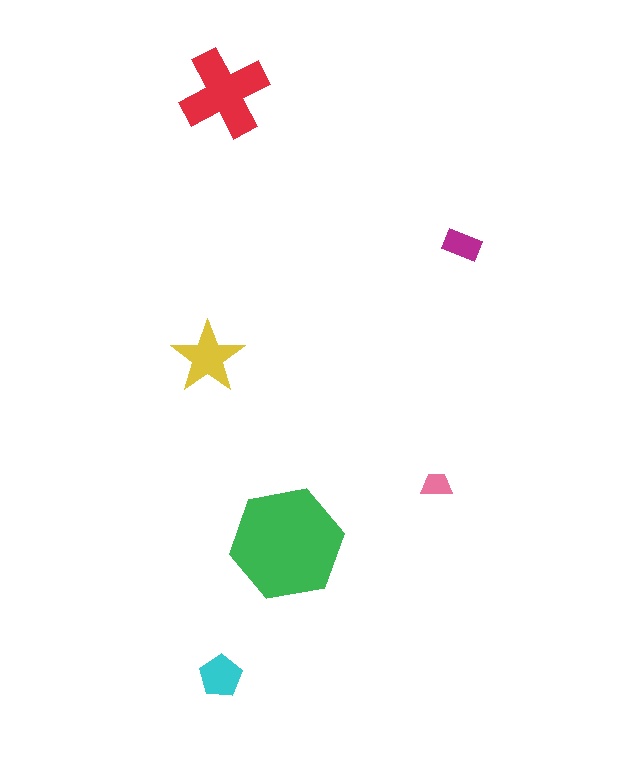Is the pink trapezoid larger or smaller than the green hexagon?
Smaller.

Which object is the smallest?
The pink trapezoid.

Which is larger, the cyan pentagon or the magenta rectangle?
The cyan pentagon.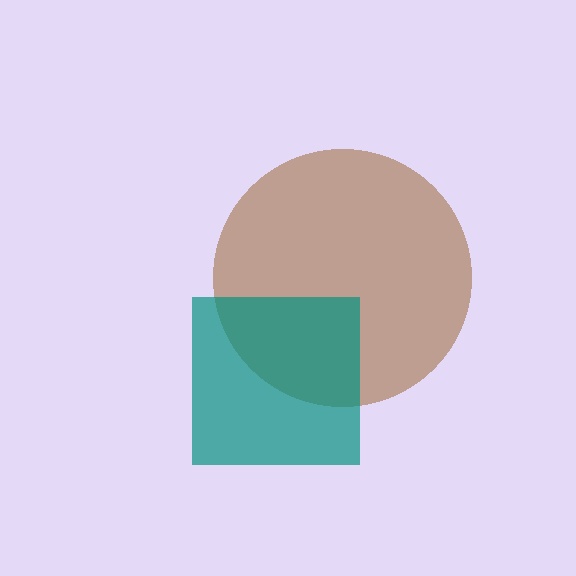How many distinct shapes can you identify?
There are 2 distinct shapes: a brown circle, a teal square.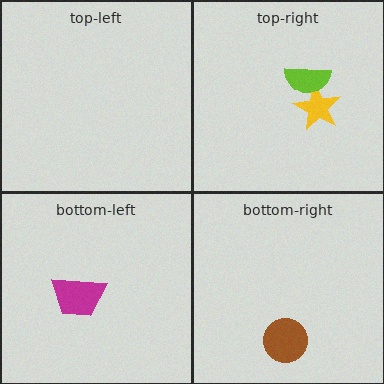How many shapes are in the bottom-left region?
1.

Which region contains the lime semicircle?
The top-right region.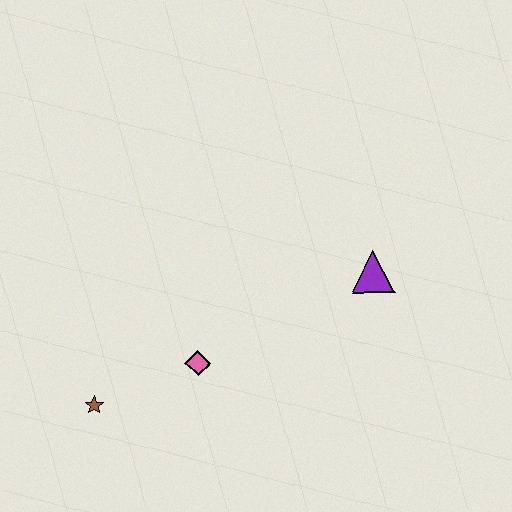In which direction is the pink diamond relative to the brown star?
The pink diamond is to the right of the brown star.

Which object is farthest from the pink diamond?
The purple triangle is farthest from the pink diamond.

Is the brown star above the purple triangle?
No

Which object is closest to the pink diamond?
The brown star is closest to the pink diamond.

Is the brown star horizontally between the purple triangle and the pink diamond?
No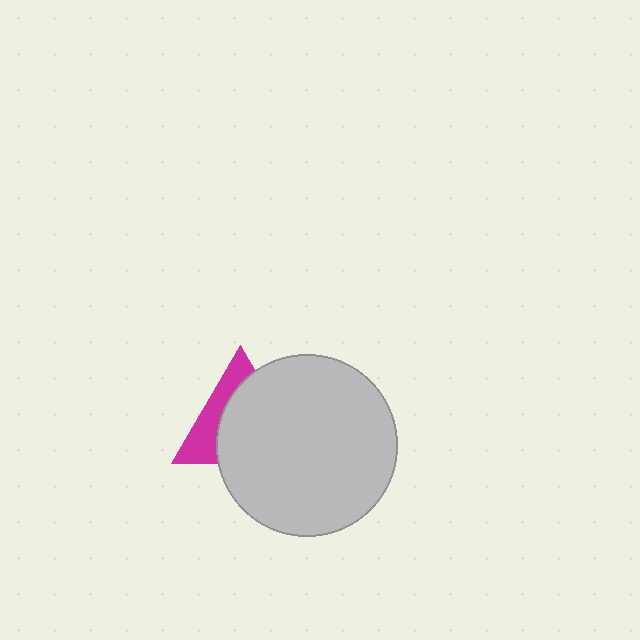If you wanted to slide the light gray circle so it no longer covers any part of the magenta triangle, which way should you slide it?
Slide it right — that is the most direct way to separate the two shapes.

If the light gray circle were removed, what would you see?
You would see the complete magenta triangle.